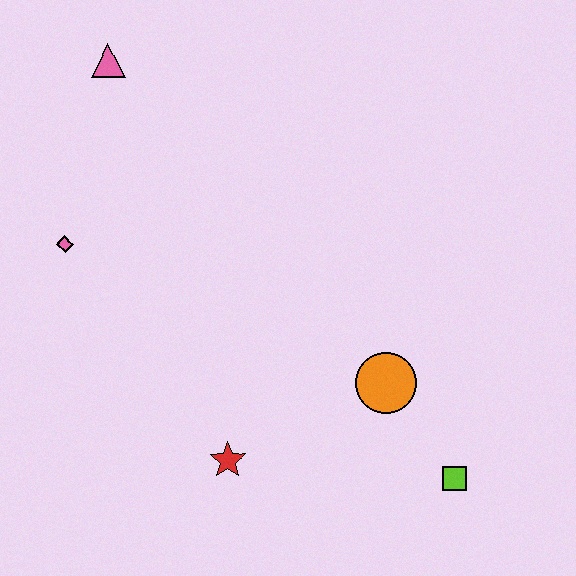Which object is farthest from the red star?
The pink triangle is farthest from the red star.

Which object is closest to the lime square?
The orange circle is closest to the lime square.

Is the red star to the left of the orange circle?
Yes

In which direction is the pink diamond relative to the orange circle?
The pink diamond is to the left of the orange circle.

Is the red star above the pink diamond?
No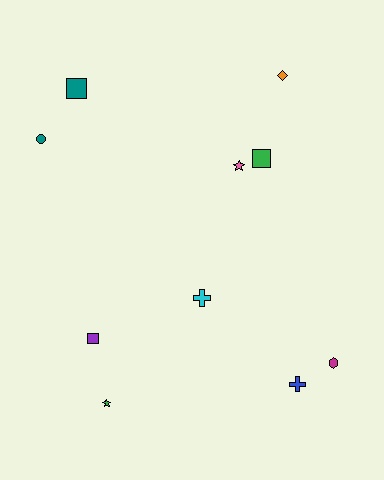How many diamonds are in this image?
There is 1 diamond.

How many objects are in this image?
There are 10 objects.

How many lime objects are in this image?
There are no lime objects.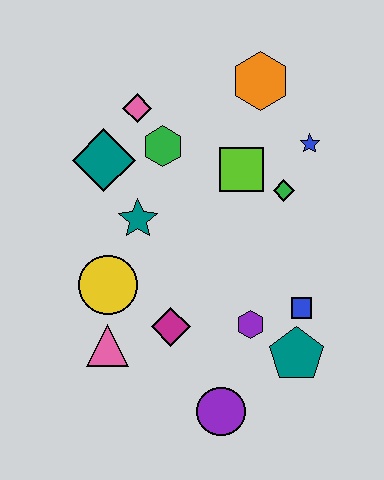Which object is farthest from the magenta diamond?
The orange hexagon is farthest from the magenta diamond.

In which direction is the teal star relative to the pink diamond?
The teal star is below the pink diamond.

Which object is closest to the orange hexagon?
The blue star is closest to the orange hexagon.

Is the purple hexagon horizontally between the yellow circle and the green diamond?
Yes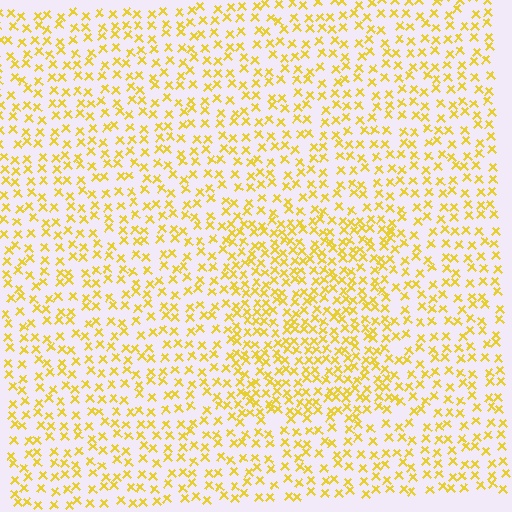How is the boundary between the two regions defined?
The boundary is defined by a change in element density (approximately 1.7x ratio). All elements are the same color, size, and shape.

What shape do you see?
I see a rectangle.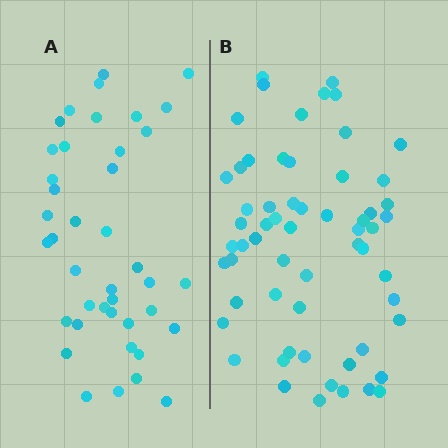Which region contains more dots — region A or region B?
Region B (the right region) has more dots.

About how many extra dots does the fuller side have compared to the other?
Region B has approximately 20 more dots than region A.